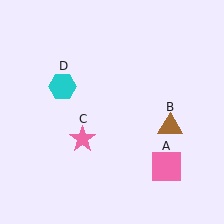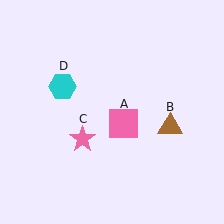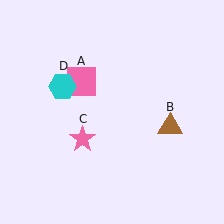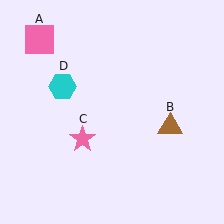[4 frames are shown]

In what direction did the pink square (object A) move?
The pink square (object A) moved up and to the left.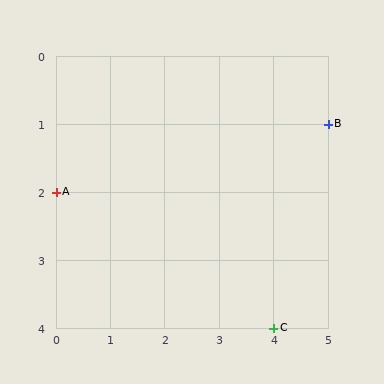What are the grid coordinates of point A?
Point A is at grid coordinates (0, 2).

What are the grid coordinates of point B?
Point B is at grid coordinates (5, 1).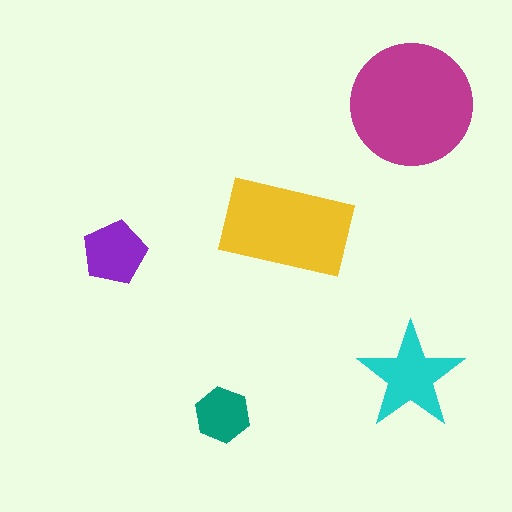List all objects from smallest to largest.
The teal hexagon, the purple pentagon, the cyan star, the yellow rectangle, the magenta circle.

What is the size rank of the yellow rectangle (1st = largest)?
2nd.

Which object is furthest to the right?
The magenta circle is rightmost.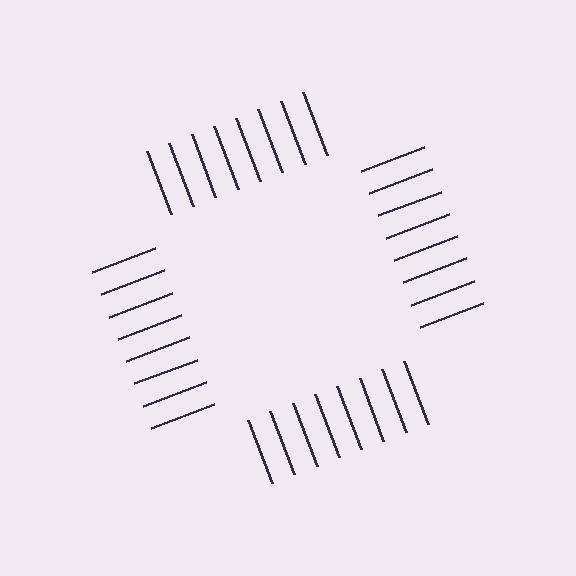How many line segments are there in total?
32 — 8 along each of the 4 edges.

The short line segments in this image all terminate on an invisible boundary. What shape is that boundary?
An illusory square — the line segments terminate on its edges but no continuous stroke is drawn.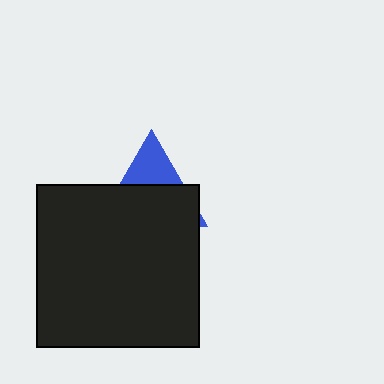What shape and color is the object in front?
The object in front is a black square.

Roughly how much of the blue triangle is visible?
A small part of it is visible (roughly 32%).